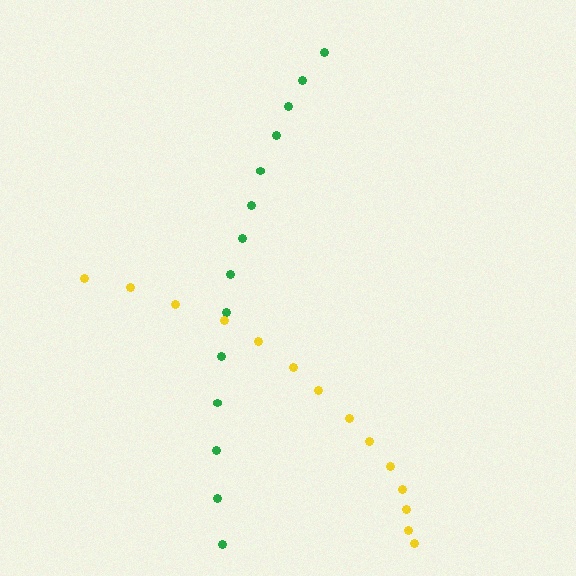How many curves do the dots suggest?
There are 2 distinct paths.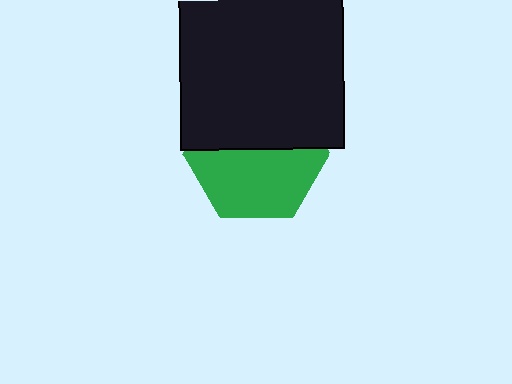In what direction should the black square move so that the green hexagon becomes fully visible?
The black square should move up. That is the shortest direction to clear the overlap and leave the green hexagon fully visible.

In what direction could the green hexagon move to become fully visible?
The green hexagon could move down. That would shift it out from behind the black square entirely.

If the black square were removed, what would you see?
You would see the complete green hexagon.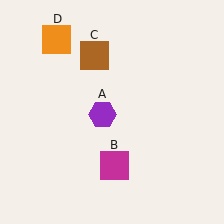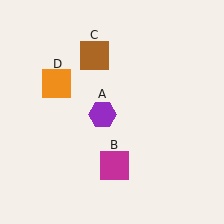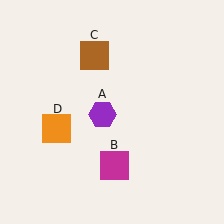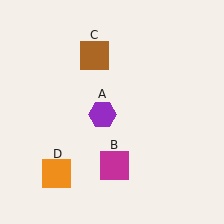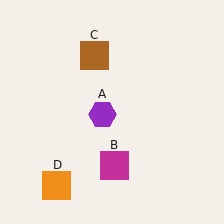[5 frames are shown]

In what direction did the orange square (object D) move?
The orange square (object D) moved down.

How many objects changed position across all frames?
1 object changed position: orange square (object D).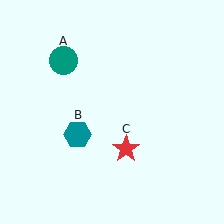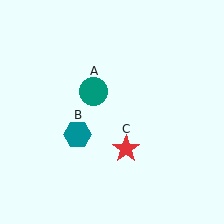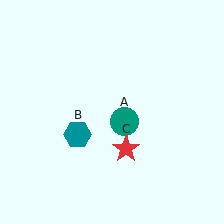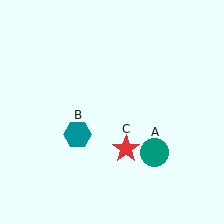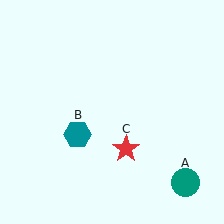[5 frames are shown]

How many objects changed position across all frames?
1 object changed position: teal circle (object A).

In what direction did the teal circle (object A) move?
The teal circle (object A) moved down and to the right.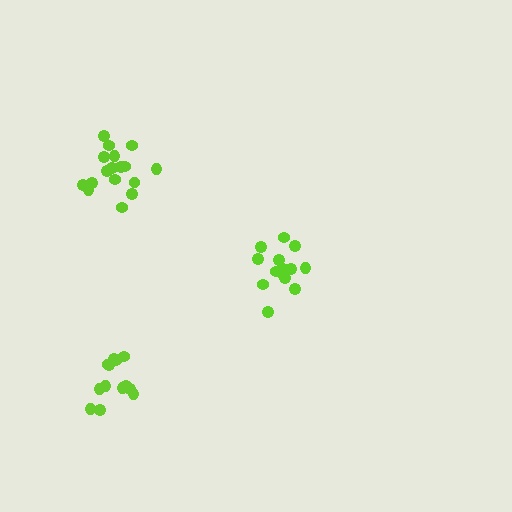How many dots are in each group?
Group 1: 14 dots, Group 2: 13 dots, Group 3: 17 dots (44 total).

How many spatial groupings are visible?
There are 3 spatial groupings.